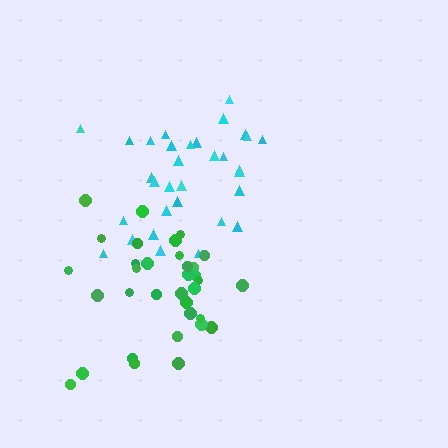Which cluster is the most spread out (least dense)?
Cyan.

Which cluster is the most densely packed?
Green.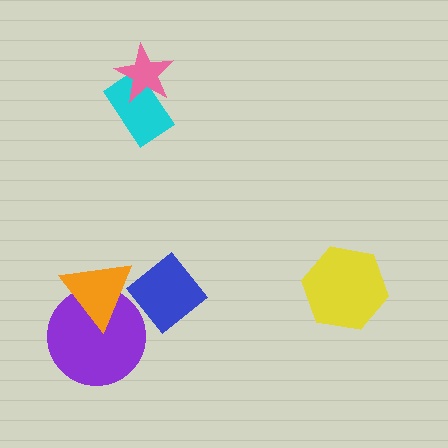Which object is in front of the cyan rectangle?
The pink star is in front of the cyan rectangle.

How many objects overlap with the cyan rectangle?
1 object overlaps with the cyan rectangle.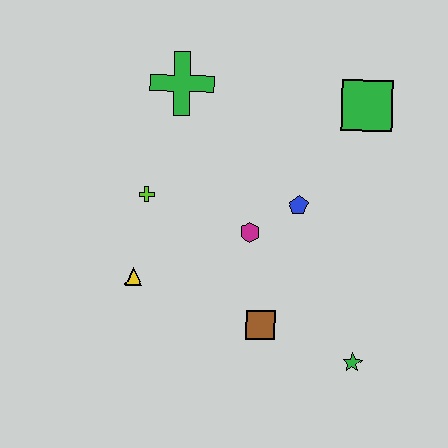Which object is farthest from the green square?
The yellow triangle is farthest from the green square.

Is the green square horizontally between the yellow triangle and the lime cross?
No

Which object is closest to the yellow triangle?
The lime cross is closest to the yellow triangle.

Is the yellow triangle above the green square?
No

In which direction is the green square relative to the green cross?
The green square is to the right of the green cross.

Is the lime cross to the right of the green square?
No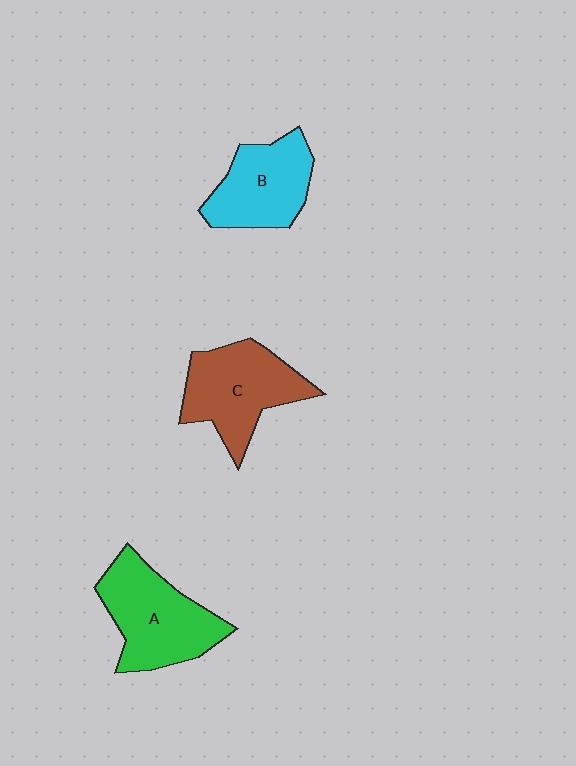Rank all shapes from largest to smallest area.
From largest to smallest: A (green), C (brown), B (cyan).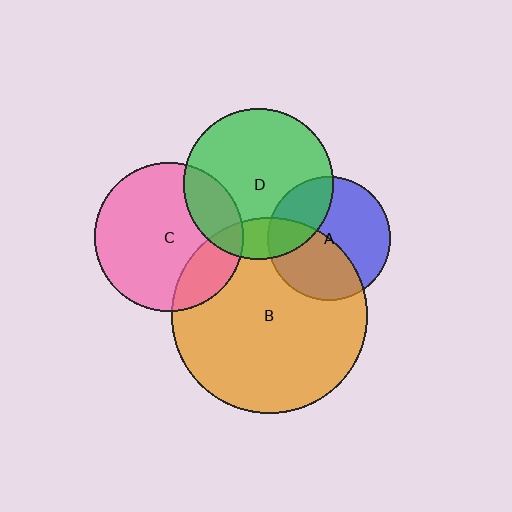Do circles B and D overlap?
Yes.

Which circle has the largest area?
Circle B (orange).